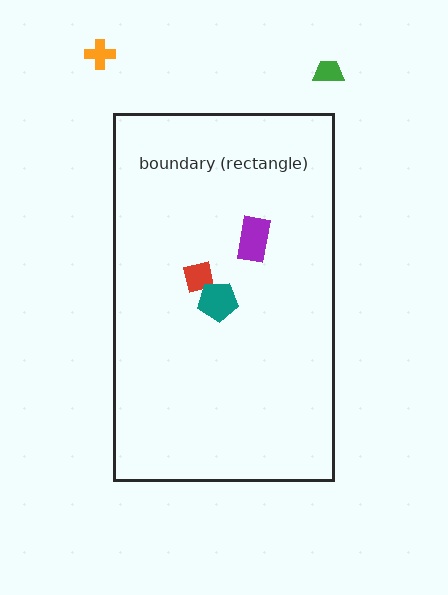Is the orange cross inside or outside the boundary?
Outside.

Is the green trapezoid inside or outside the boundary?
Outside.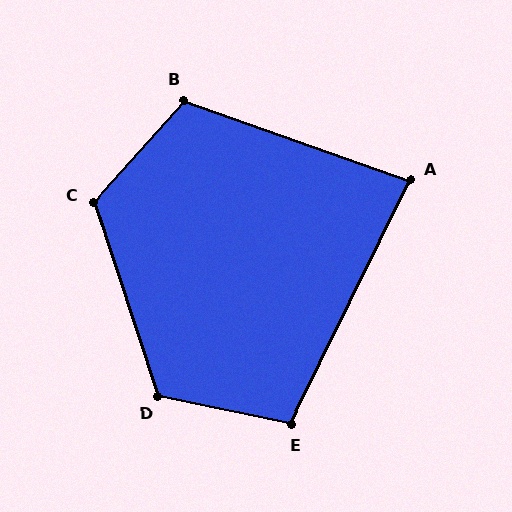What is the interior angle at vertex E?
Approximately 104 degrees (obtuse).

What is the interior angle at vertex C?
Approximately 120 degrees (obtuse).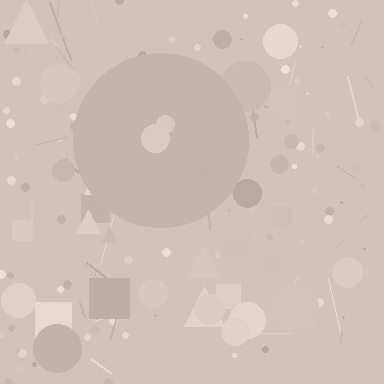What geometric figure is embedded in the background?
A circle is embedded in the background.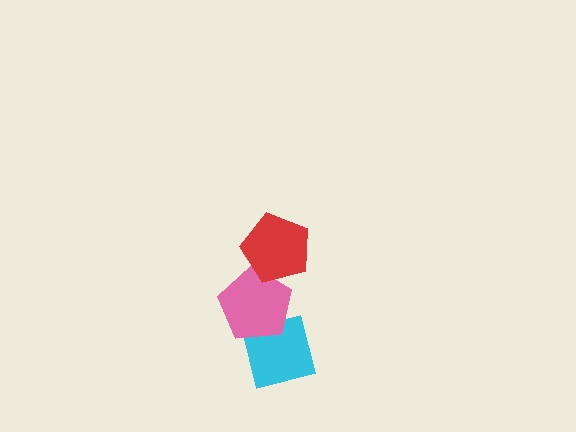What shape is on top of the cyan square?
The pink pentagon is on top of the cyan square.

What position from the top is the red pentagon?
The red pentagon is 1st from the top.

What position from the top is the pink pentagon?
The pink pentagon is 2nd from the top.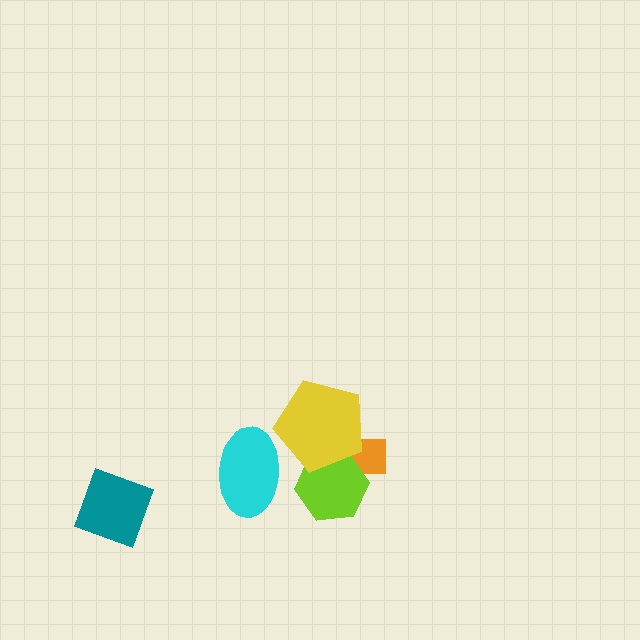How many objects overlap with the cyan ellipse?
0 objects overlap with the cyan ellipse.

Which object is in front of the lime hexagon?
The yellow pentagon is in front of the lime hexagon.